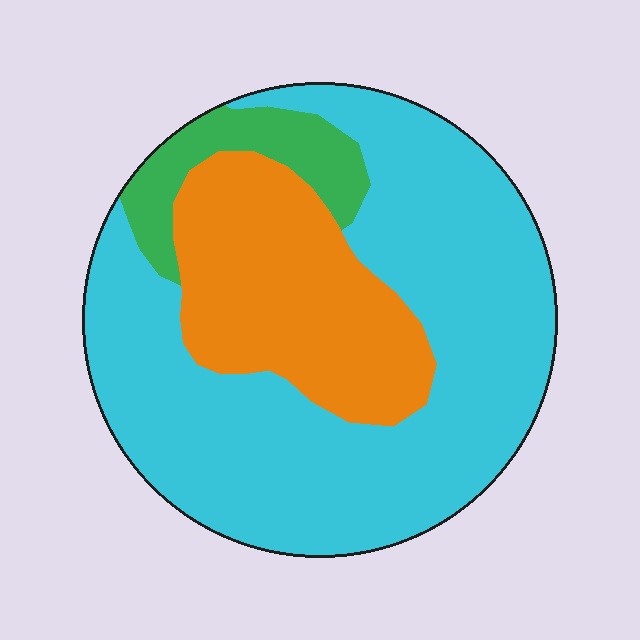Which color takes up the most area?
Cyan, at roughly 65%.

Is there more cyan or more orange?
Cyan.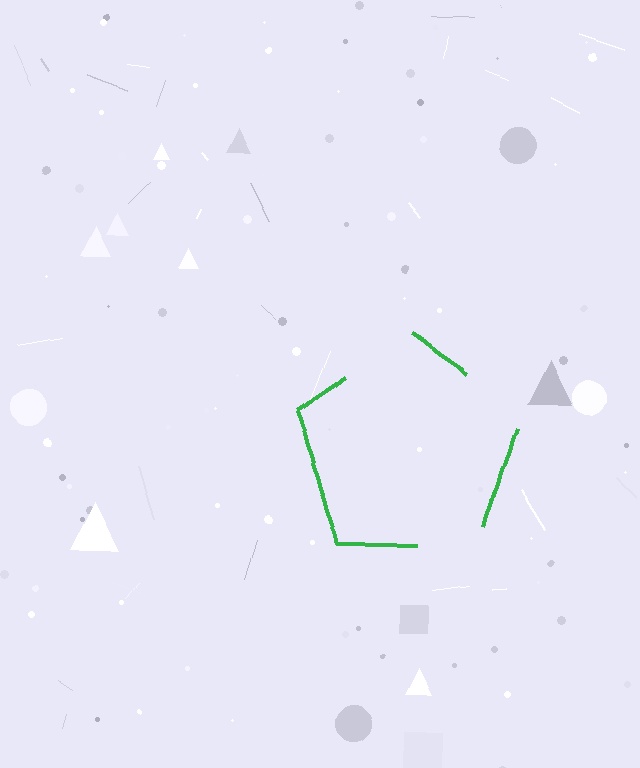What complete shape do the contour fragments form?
The contour fragments form a pentagon.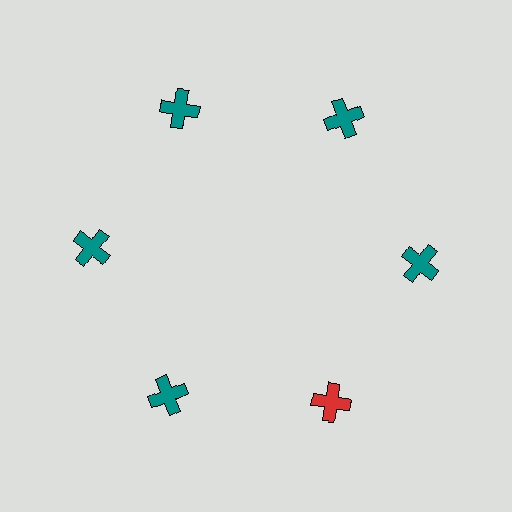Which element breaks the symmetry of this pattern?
The red cross at roughly the 5 o'clock position breaks the symmetry. All other shapes are teal crosses.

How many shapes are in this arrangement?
There are 6 shapes arranged in a ring pattern.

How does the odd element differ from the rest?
It has a different color: red instead of teal.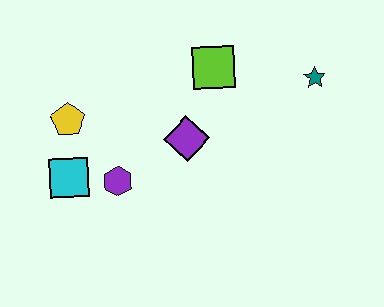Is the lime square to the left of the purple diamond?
No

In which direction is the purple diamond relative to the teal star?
The purple diamond is to the left of the teal star.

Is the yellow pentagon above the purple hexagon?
Yes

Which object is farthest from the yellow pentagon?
The teal star is farthest from the yellow pentagon.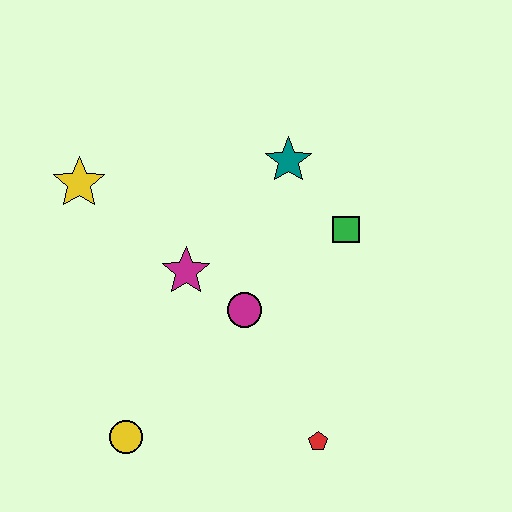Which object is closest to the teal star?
The green square is closest to the teal star.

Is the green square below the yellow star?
Yes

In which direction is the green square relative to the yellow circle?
The green square is to the right of the yellow circle.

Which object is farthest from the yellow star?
The red pentagon is farthest from the yellow star.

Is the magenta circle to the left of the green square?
Yes